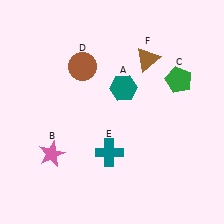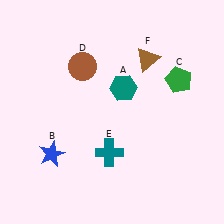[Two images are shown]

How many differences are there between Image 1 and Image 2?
There is 1 difference between the two images.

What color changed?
The star (B) changed from pink in Image 1 to blue in Image 2.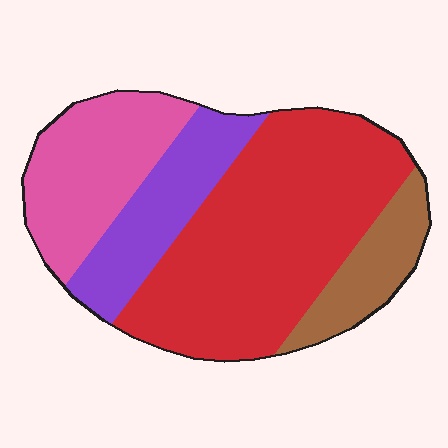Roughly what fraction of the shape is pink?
Pink takes up less than a quarter of the shape.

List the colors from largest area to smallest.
From largest to smallest: red, pink, purple, brown.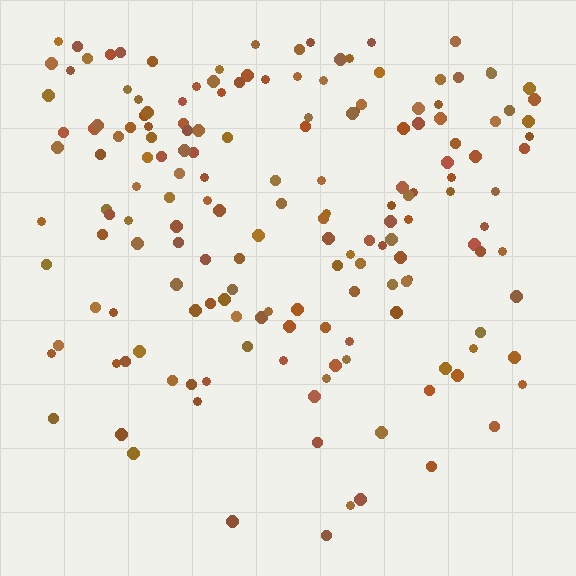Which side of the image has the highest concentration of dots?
The top.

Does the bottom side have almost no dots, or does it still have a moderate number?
Still a moderate number, just noticeably fewer than the top.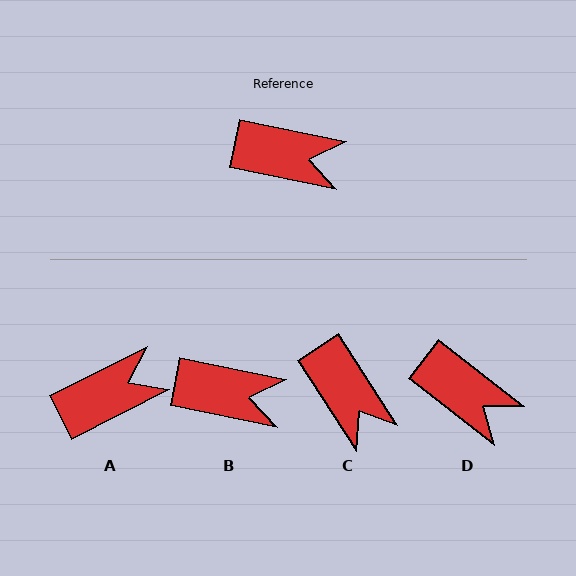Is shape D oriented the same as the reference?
No, it is off by about 26 degrees.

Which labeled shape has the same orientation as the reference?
B.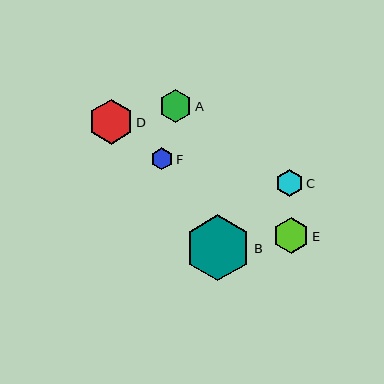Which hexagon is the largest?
Hexagon B is the largest with a size of approximately 66 pixels.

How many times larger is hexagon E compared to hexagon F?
Hexagon E is approximately 1.6 times the size of hexagon F.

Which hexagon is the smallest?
Hexagon F is the smallest with a size of approximately 22 pixels.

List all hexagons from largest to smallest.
From largest to smallest: B, D, E, A, C, F.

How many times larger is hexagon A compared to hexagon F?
Hexagon A is approximately 1.5 times the size of hexagon F.